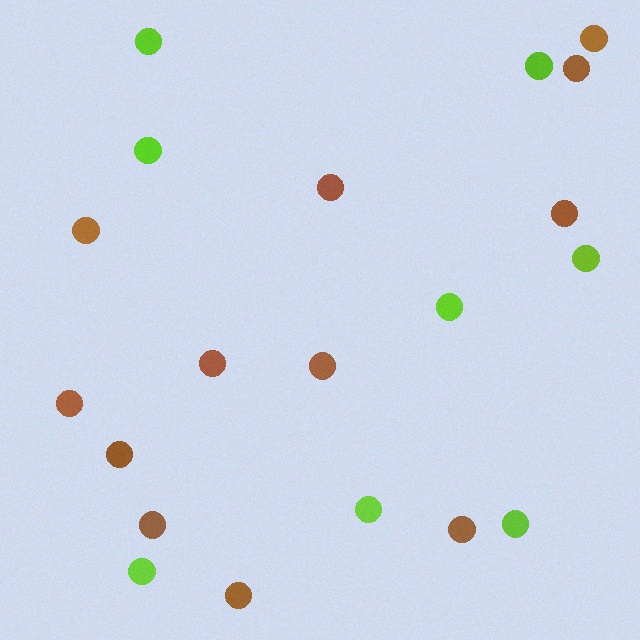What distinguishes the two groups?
There are 2 groups: one group of brown circles (12) and one group of lime circles (8).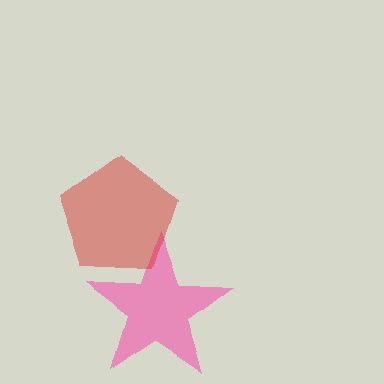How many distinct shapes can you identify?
There are 2 distinct shapes: a pink star, a red pentagon.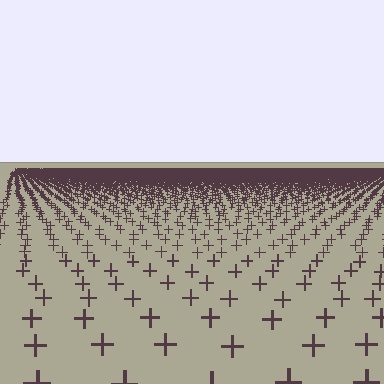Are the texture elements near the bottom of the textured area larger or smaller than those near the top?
Larger. Near the bottom, elements are closer to the viewer and appear at a bigger on-screen size.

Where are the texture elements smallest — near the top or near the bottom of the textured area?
Near the top.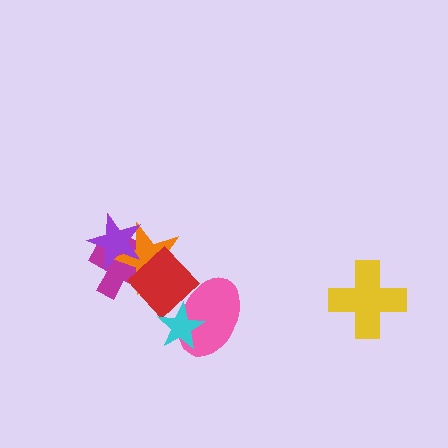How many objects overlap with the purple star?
2 objects overlap with the purple star.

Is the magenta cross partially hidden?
Yes, it is partially covered by another shape.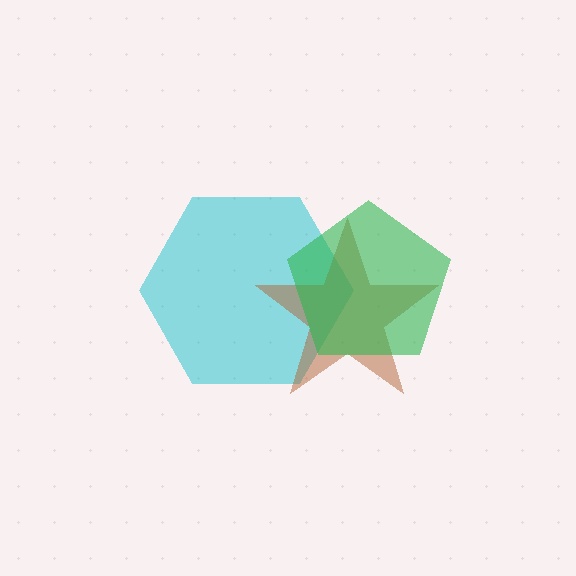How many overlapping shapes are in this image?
There are 3 overlapping shapes in the image.